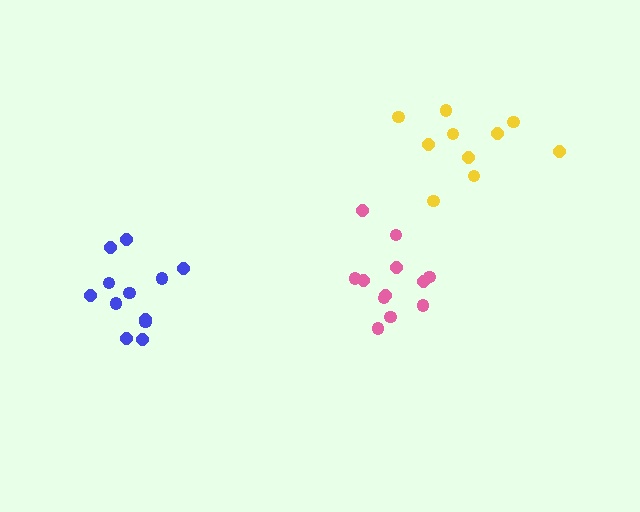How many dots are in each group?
Group 1: 12 dots, Group 2: 10 dots, Group 3: 12 dots (34 total).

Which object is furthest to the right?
The yellow cluster is rightmost.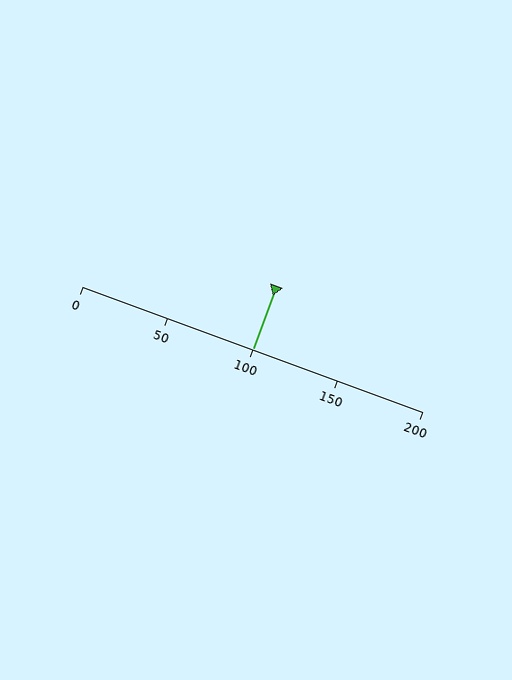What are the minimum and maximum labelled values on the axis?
The axis runs from 0 to 200.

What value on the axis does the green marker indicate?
The marker indicates approximately 100.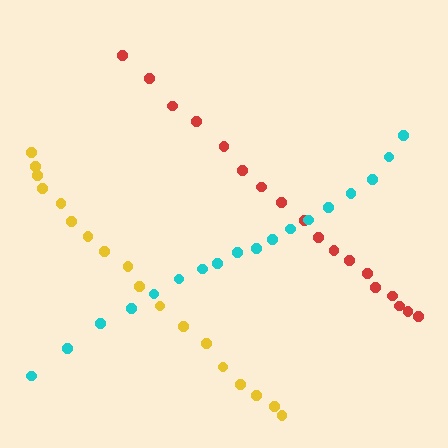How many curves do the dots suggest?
There are 3 distinct paths.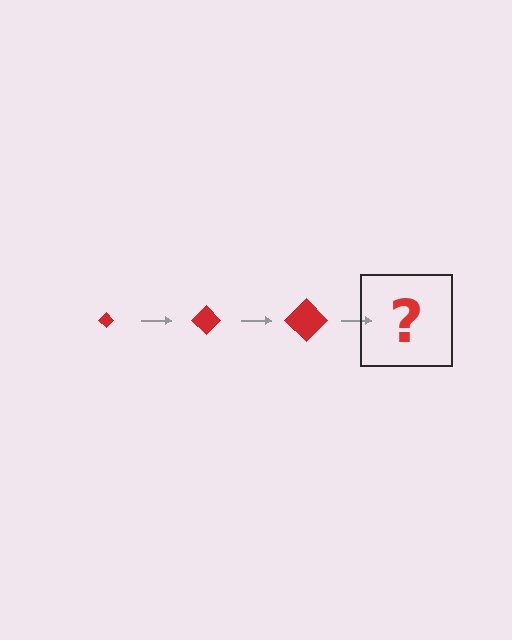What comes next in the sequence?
The next element should be a red diamond, larger than the previous one.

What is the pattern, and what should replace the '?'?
The pattern is that the diamond gets progressively larger each step. The '?' should be a red diamond, larger than the previous one.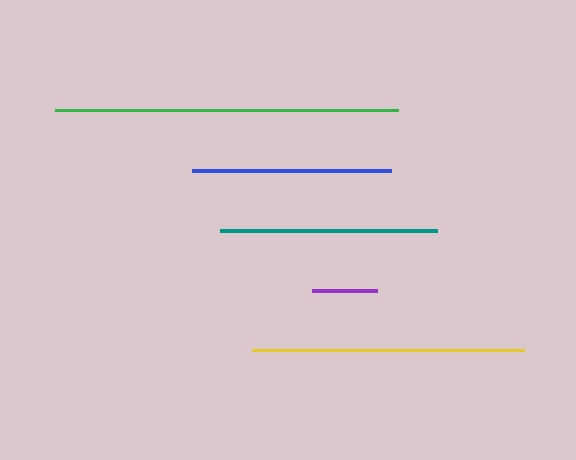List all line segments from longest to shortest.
From longest to shortest: green, yellow, teal, blue, purple.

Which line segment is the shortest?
The purple line is the shortest at approximately 65 pixels.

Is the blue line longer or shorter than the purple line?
The blue line is longer than the purple line.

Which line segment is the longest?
The green line is the longest at approximately 343 pixels.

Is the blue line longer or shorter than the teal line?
The teal line is longer than the blue line.